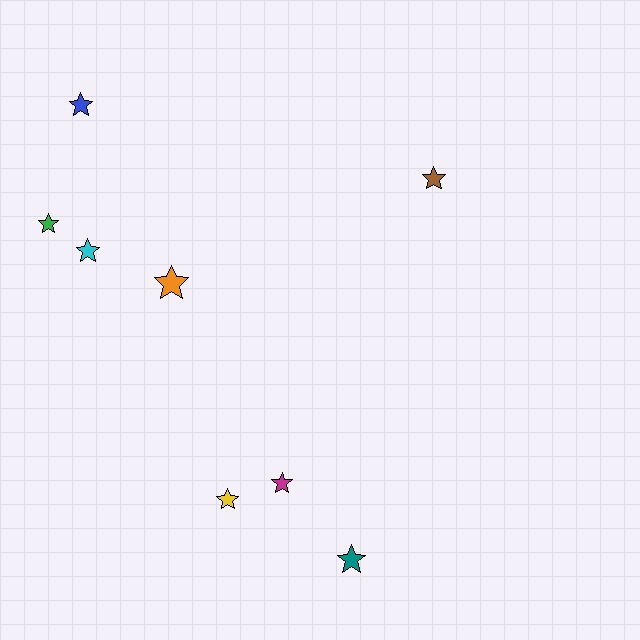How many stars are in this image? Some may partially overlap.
There are 8 stars.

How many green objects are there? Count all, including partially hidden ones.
There is 1 green object.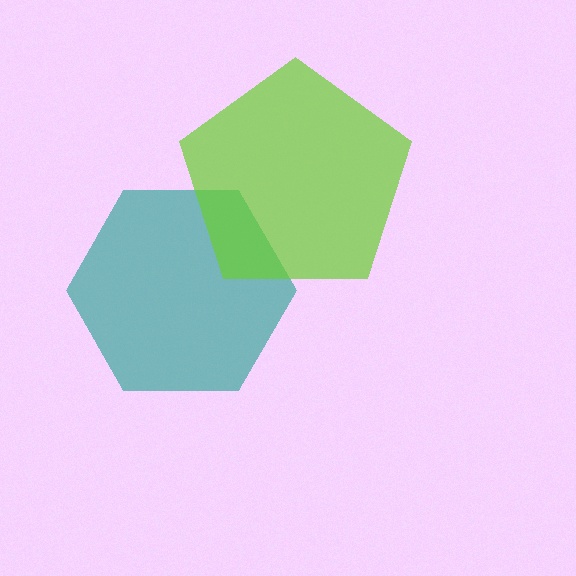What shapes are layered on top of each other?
The layered shapes are: a teal hexagon, a lime pentagon.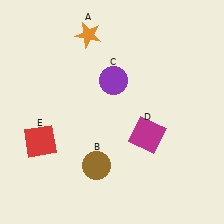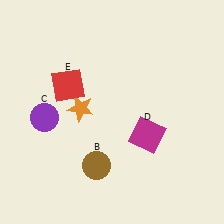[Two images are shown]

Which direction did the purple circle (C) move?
The purple circle (C) moved left.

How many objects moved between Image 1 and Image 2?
3 objects moved between the two images.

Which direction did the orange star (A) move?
The orange star (A) moved down.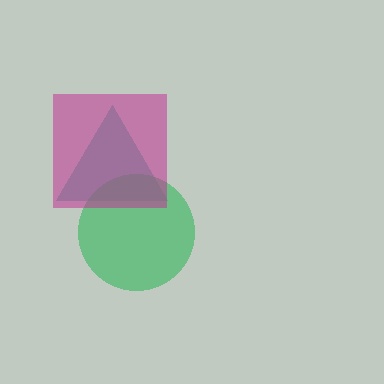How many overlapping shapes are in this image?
There are 3 overlapping shapes in the image.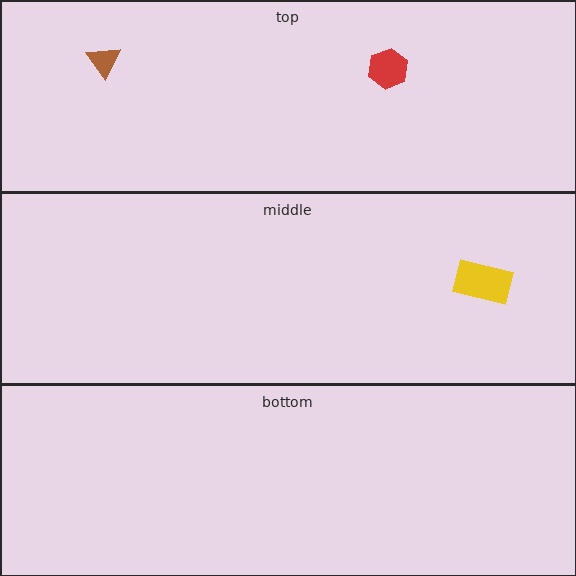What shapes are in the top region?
The brown triangle, the red hexagon.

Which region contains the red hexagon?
The top region.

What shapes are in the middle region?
The yellow rectangle.